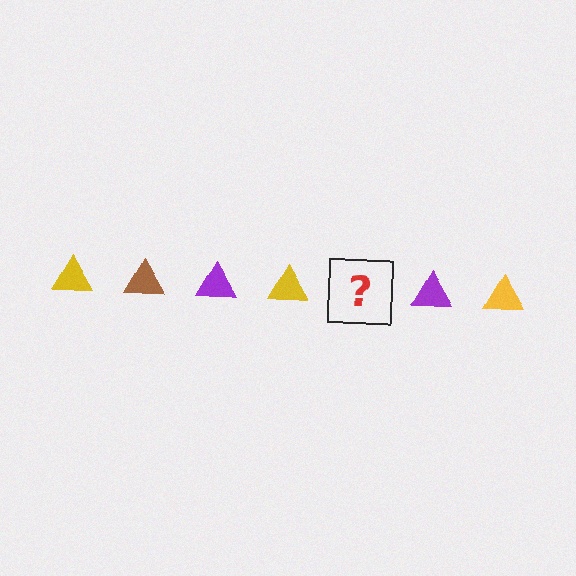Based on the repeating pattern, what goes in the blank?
The blank should be a brown triangle.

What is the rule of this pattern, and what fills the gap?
The rule is that the pattern cycles through yellow, brown, purple triangles. The gap should be filled with a brown triangle.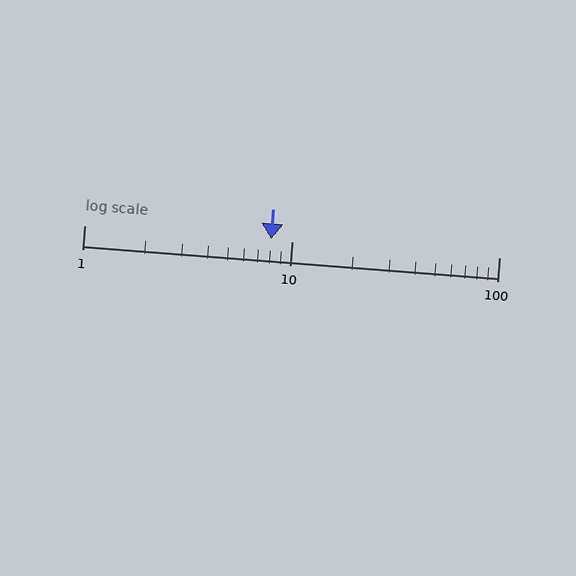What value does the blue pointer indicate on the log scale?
The pointer indicates approximately 8.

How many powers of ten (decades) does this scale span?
The scale spans 2 decades, from 1 to 100.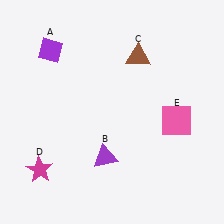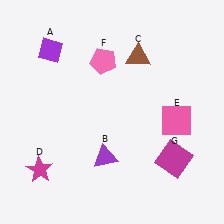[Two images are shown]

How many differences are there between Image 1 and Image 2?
There are 2 differences between the two images.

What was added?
A pink pentagon (F), a magenta square (G) were added in Image 2.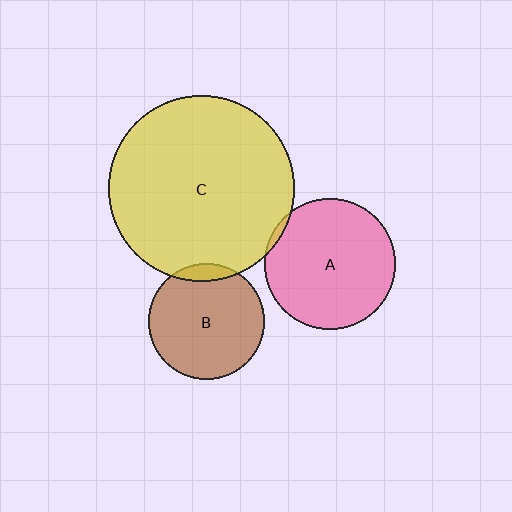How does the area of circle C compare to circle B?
Approximately 2.6 times.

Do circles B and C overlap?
Yes.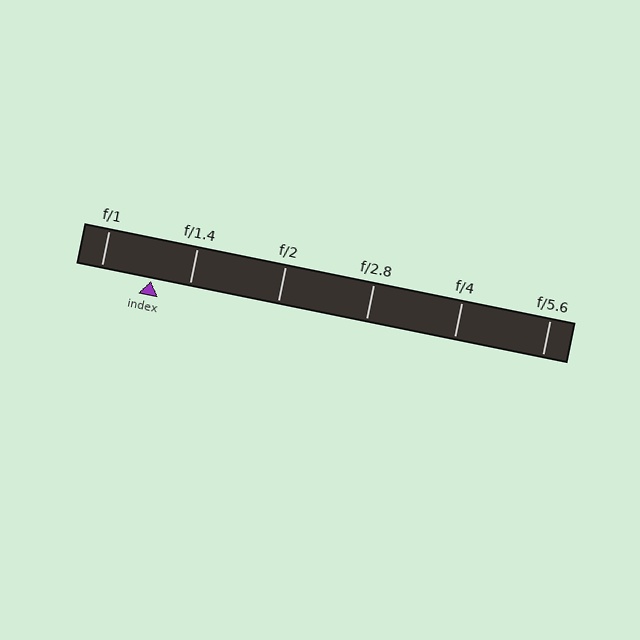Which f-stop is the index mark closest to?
The index mark is closest to f/1.4.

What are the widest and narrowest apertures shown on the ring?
The widest aperture shown is f/1 and the narrowest is f/5.6.